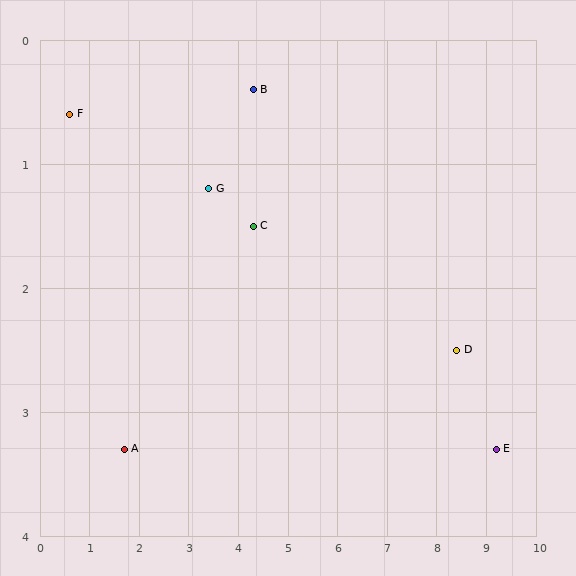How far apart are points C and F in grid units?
Points C and F are about 3.8 grid units apart.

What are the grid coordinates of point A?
Point A is at approximately (1.7, 3.3).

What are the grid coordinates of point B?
Point B is at approximately (4.3, 0.4).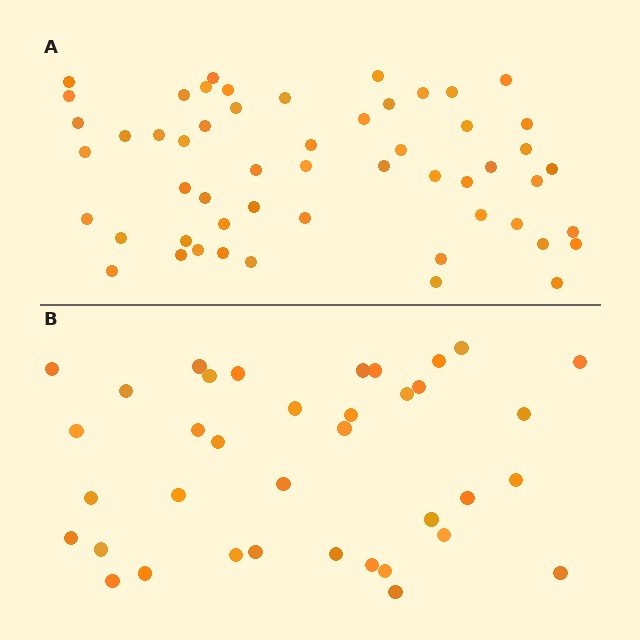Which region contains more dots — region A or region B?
Region A (the top region) has more dots.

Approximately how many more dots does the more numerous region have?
Region A has approximately 15 more dots than region B.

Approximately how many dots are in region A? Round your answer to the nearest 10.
About 50 dots. (The exact count is 54, which rounds to 50.)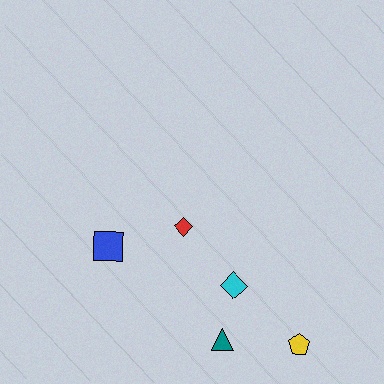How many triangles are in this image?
There is 1 triangle.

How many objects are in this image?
There are 5 objects.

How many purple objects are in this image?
There are no purple objects.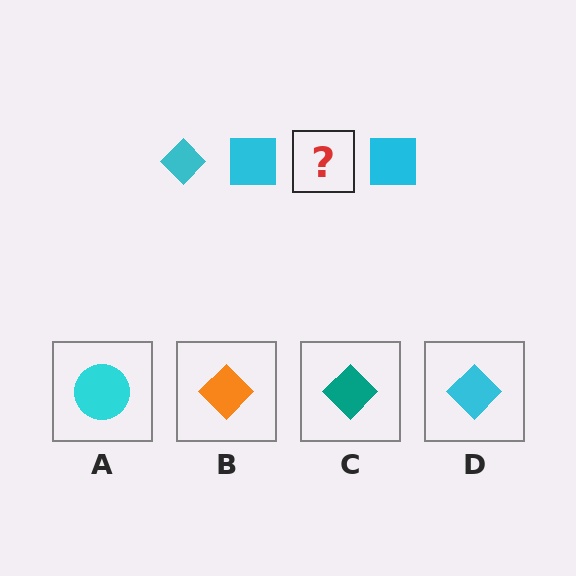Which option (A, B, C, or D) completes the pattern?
D.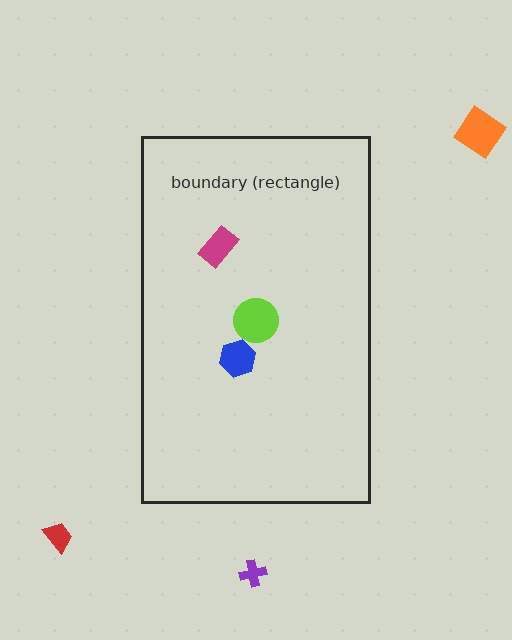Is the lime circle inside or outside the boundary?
Inside.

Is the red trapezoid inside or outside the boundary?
Outside.